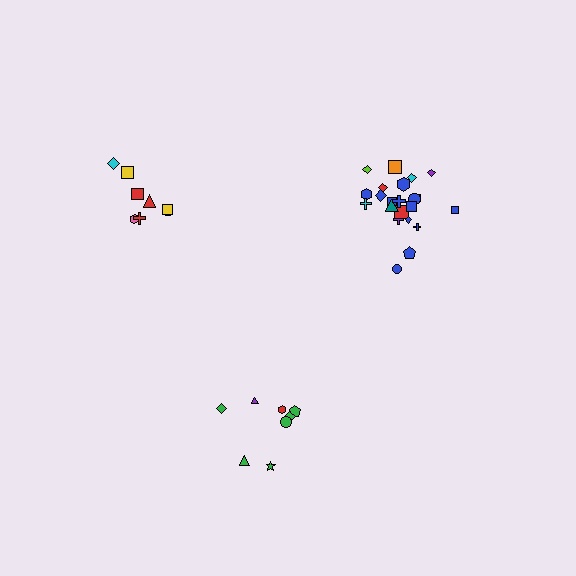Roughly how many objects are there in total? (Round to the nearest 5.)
Roughly 40 objects in total.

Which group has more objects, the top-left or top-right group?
The top-right group.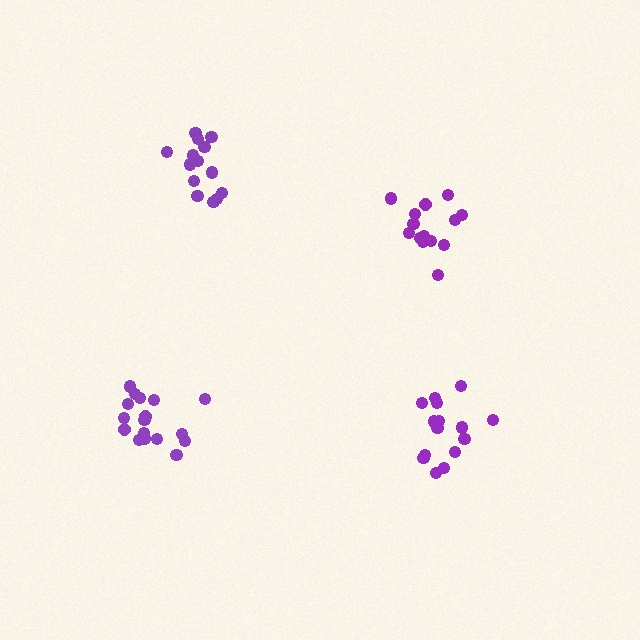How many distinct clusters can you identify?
There are 4 distinct clusters.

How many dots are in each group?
Group 1: 15 dots, Group 2: 14 dots, Group 3: 17 dots, Group 4: 14 dots (60 total).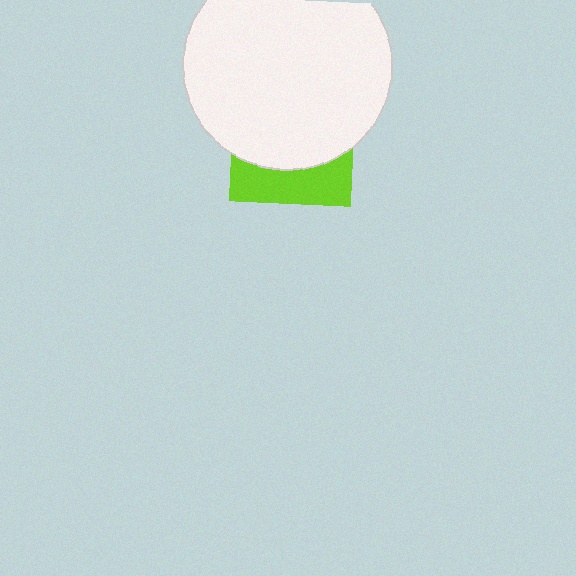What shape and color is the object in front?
The object in front is a white circle.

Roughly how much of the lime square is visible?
A small part of it is visible (roughly 32%).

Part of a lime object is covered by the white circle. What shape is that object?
It is a square.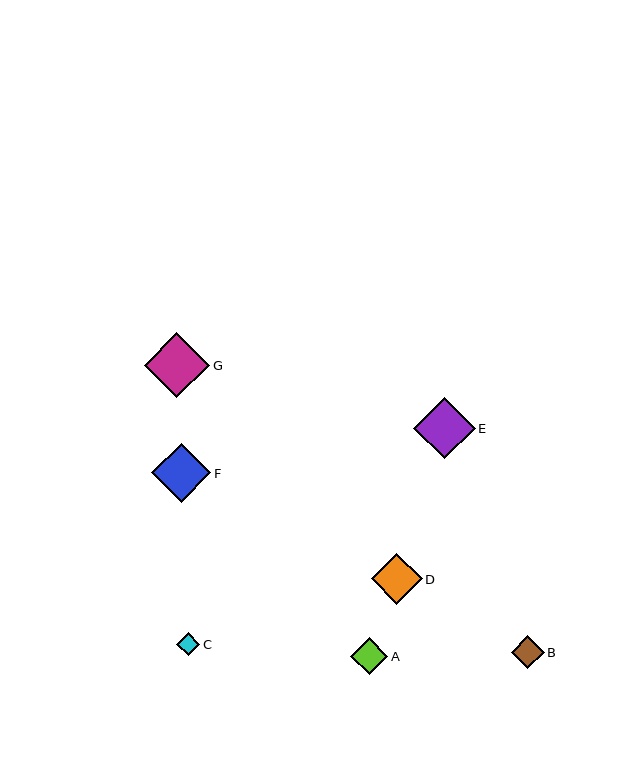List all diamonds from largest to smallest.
From largest to smallest: G, E, F, D, A, B, C.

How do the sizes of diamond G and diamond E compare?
Diamond G and diamond E are approximately the same size.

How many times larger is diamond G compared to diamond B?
Diamond G is approximately 2.0 times the size of diamond B.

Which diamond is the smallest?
Diamond C is the smallest with a size of approximately 23 pixels.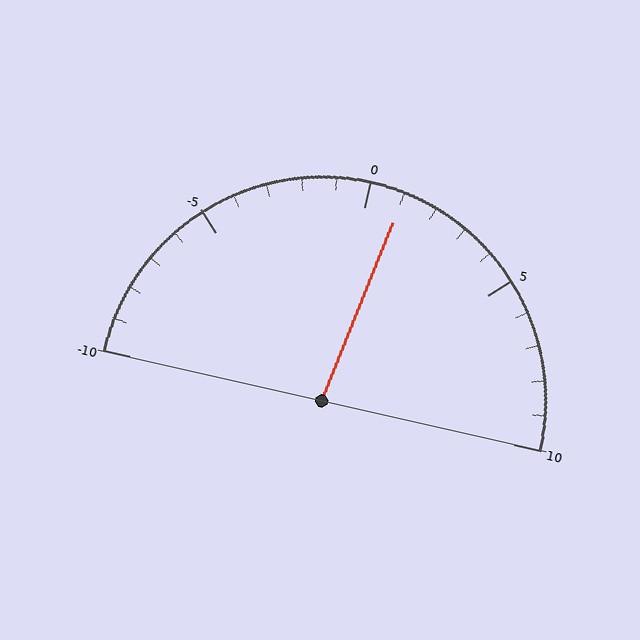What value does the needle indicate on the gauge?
The needle indicates approximately 1.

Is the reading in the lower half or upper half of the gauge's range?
The reading is in the upper half of the range (-10 to 10).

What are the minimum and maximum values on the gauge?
The gauge ranges from -10 to 10.